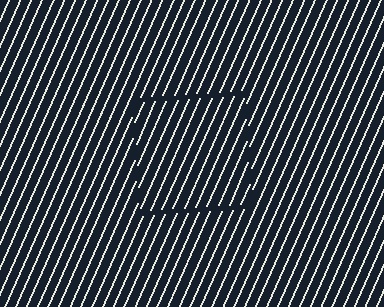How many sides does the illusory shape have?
4 sides — the line-ends trace a square.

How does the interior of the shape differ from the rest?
The interior of the shape contains the same grating, shifted by half a period — the contour is defined by the phase discontinuity where line-ends from the inner and outer gratings abut.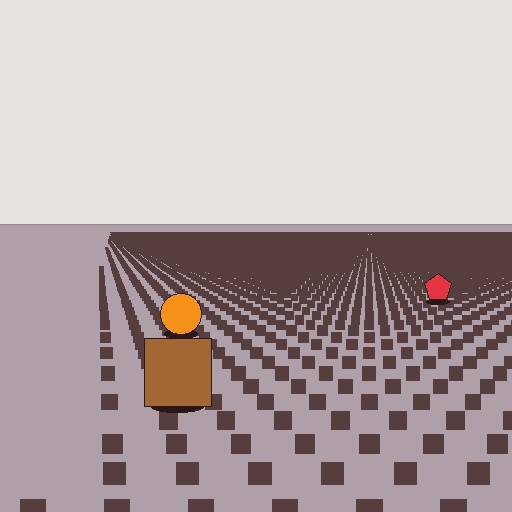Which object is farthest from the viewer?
The red pentagon is farthest from the viewer. It appears smaller and the ground texture around it is denser.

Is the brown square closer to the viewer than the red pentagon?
Yes. The brown square is closer — you can tell from the texture gradient: the ground texture is coarser near it.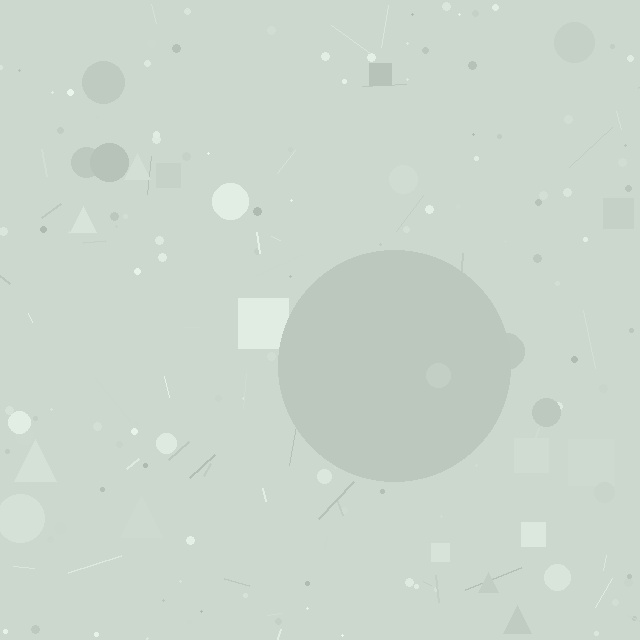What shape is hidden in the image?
A circle is hidden in the image.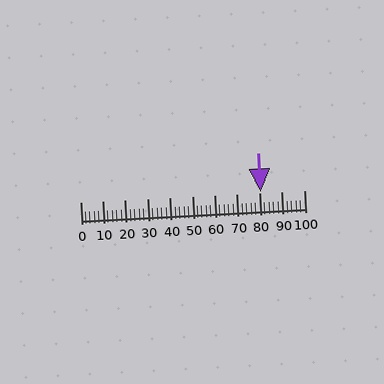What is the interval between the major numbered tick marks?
The major tick marks are spaced 10 units apart.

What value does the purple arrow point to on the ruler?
The purple arrow points to approximately 81.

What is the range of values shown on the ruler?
The ruler shows values from 0 to 100.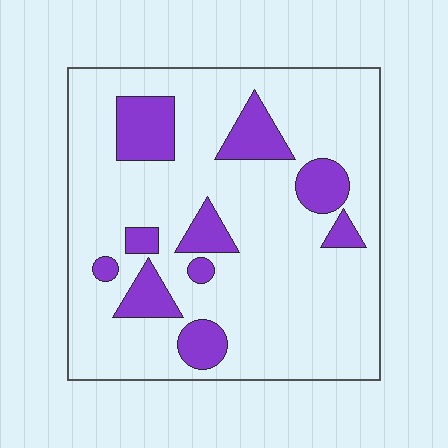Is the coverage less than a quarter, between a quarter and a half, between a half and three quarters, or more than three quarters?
Less than a quarter.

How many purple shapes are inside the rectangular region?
10.